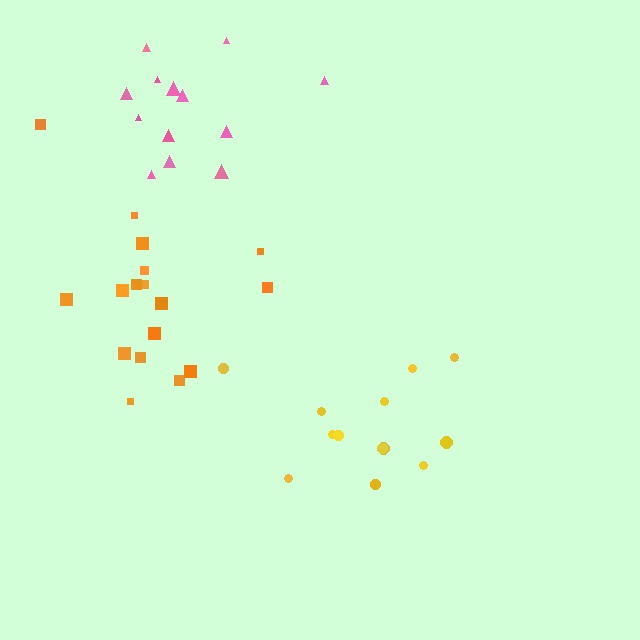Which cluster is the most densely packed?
Orange.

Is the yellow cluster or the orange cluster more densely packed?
Orange.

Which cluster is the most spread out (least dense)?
Pink.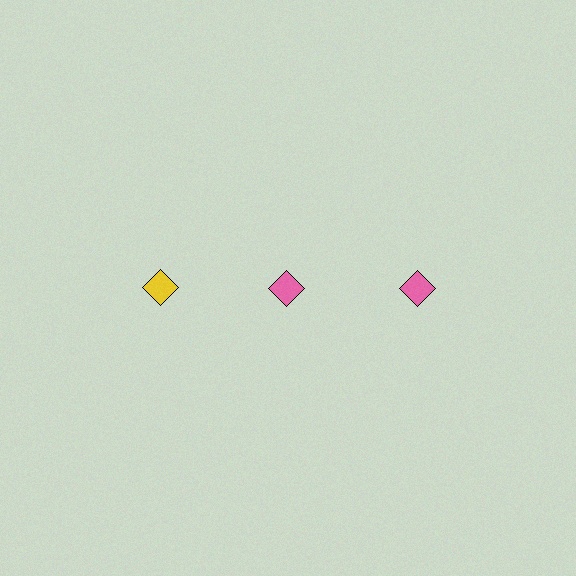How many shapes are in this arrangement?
There are 3 shapes arranged in a grid pattern.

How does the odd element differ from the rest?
It has a different color: yellow instead of pink.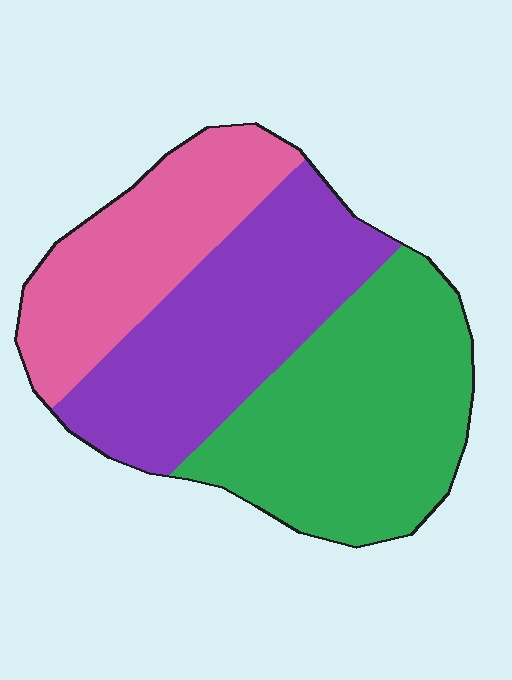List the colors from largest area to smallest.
From largest to smallest: green, purple, pink.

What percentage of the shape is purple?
Purple covers 34% of the shape.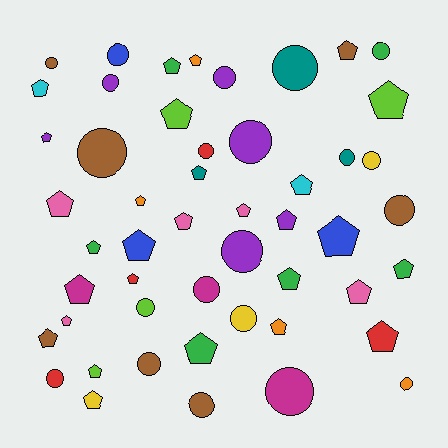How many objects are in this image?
There are 50 objects.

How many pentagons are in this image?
There are 29 pentagons.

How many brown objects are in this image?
There are 7 brown objects.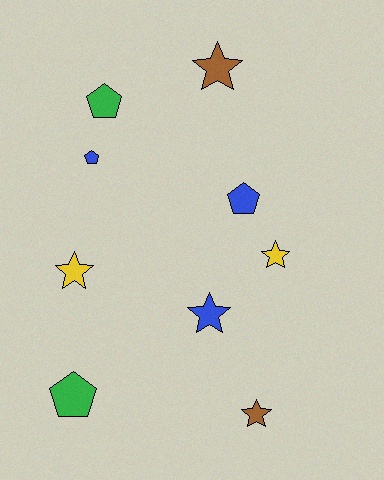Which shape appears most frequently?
Star, with 5 objects.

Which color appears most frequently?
Blue, with 3 objects.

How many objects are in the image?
There are 9 objects.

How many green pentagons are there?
There are 2 green pentagons.